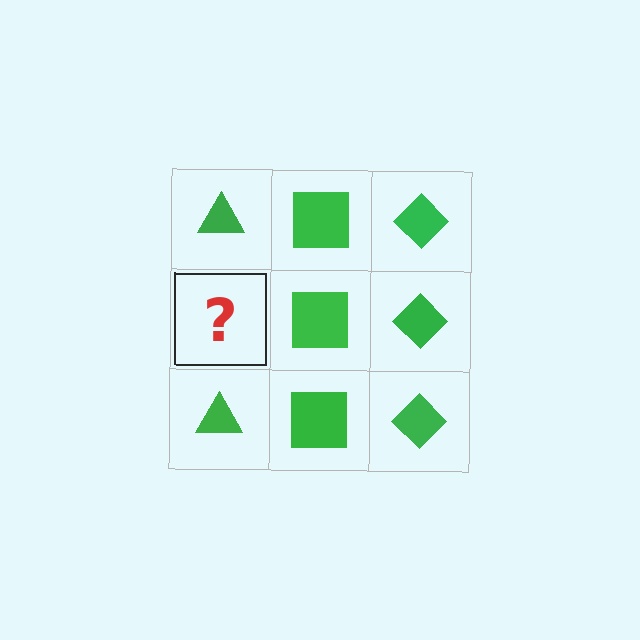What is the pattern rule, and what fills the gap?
The rule is that each column has a consistent shape. The gap should be filled with a green triangle.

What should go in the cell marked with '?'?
The missing cell should contain a green triangle.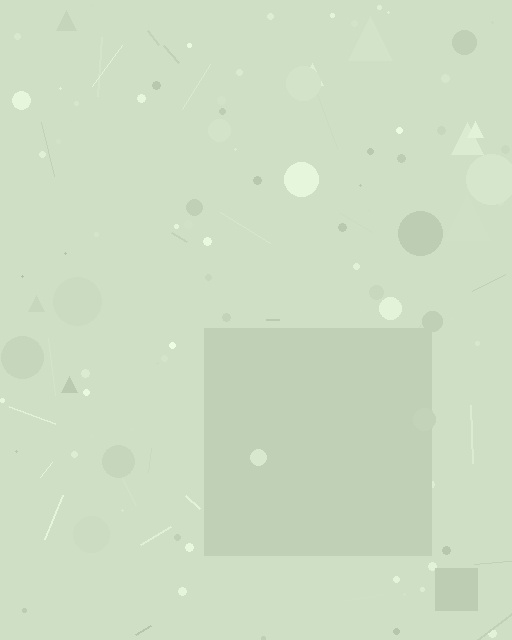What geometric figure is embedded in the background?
A square is embedded in the background.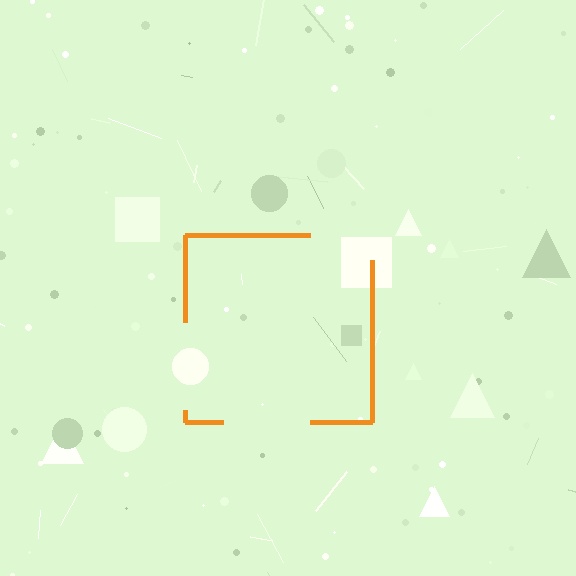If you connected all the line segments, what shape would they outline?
They would outline a square.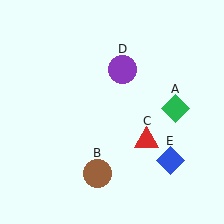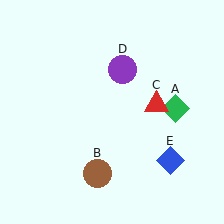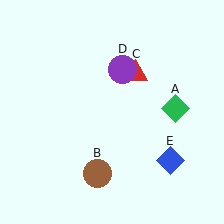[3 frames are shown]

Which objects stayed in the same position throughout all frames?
Green diamond (object A) and brown circle (object B) and purple circle (object D) and blue diamond (object E) remained stationary.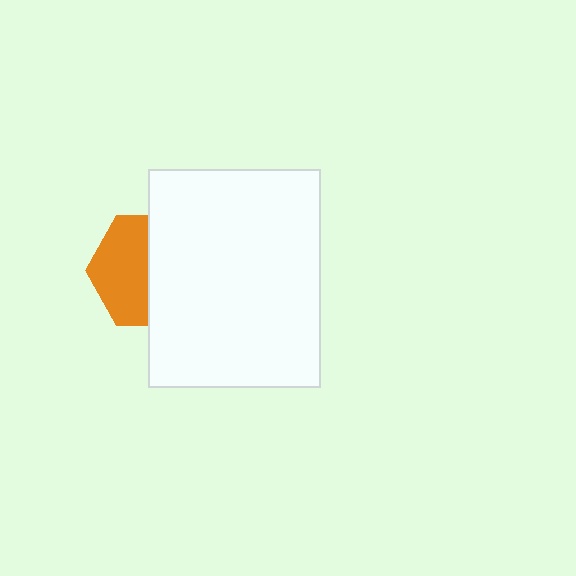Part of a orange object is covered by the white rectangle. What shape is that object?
It is a hexagon.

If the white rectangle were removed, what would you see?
You would see the complete orange hexagon.